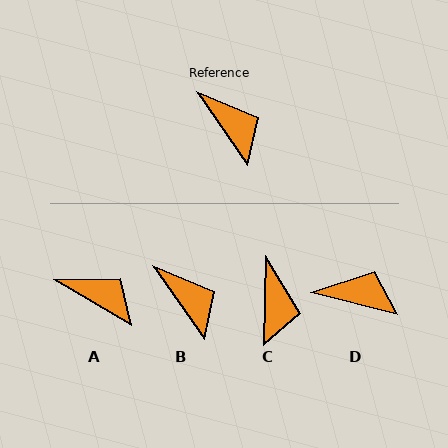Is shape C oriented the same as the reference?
No, it is off by about 36 degrees.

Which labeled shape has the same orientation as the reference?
B.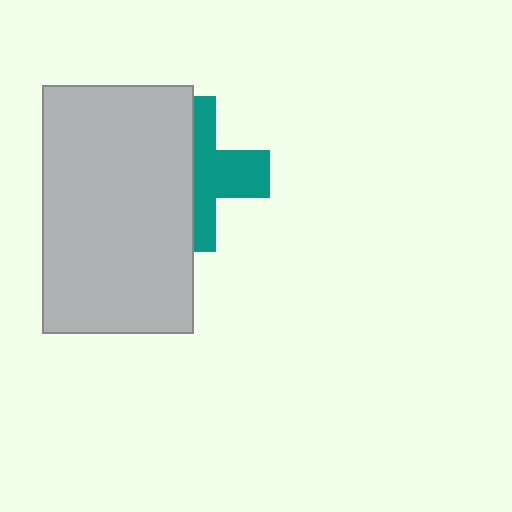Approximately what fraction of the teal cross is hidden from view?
Roughly 51% of the teal cross is hidden behind the light gray rectangle.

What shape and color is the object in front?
The object in front is a light gray rectangle.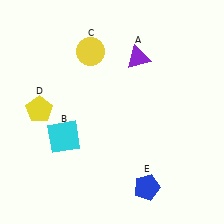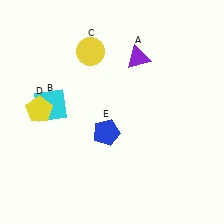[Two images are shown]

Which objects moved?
The objects that moved are: the cyan square (B), the blue pentagon (E).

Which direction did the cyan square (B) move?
The cyan square (B) moved up.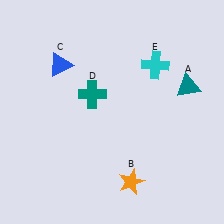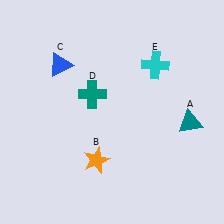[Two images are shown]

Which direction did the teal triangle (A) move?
The teal triangle (A) moved down.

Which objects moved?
The objects that moved are: the teal triangle (A), the orange star (B).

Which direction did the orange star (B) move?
The orange star (B) moved left.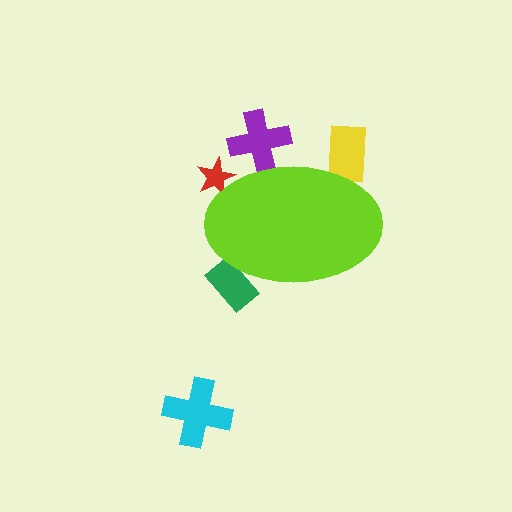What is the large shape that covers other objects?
A lime ellipse.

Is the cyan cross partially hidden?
No, the cyan cross is fully visible.